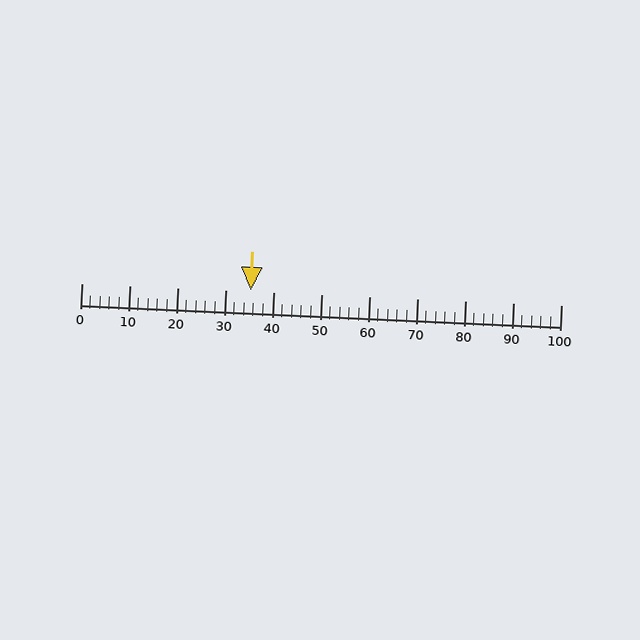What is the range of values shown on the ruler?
The ruler shows values from 0 to 100.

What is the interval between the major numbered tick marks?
The major tick marks are spaced 10 units apart.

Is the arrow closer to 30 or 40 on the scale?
The arrow is closer to 40.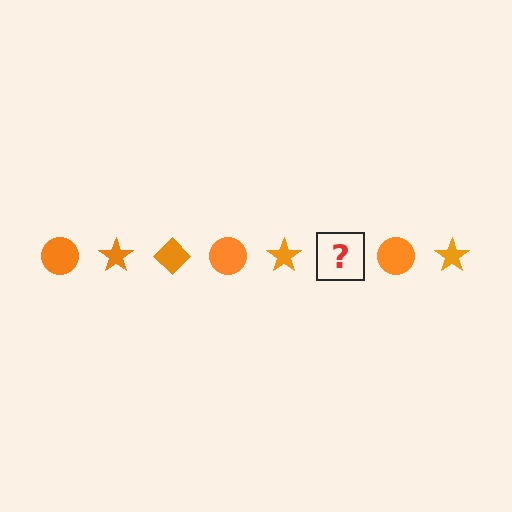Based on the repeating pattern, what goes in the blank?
The blank should be an orange diamond.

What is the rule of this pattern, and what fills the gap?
The rule is that the pattern cycles through circle, star, diamond shapes in orange. The gap should be filled with an orange diamond.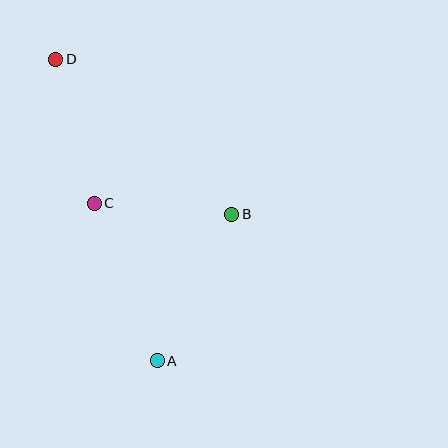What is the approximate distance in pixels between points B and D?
The distance between B and D is approximately 235 pixels.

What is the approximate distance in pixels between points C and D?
The distance between C and D is approximately 149 pixels.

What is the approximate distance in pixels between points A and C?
The distance between A and C is approximately 170 pixels.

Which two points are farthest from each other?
Points A and D are farthest from each other.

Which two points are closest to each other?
Points B and C are closest to each other.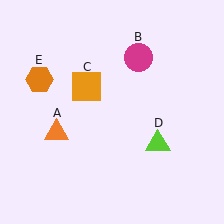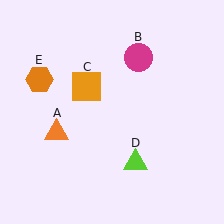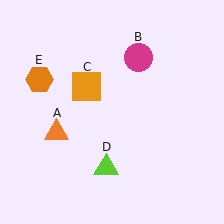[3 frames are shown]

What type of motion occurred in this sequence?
The lime triangle (object D) rotated clockwise around the center of the scene.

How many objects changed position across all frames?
1 object changed position: lime triangle (object D).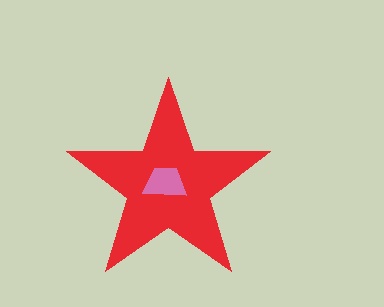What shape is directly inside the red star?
The pink trapezoid.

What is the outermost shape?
The red star.